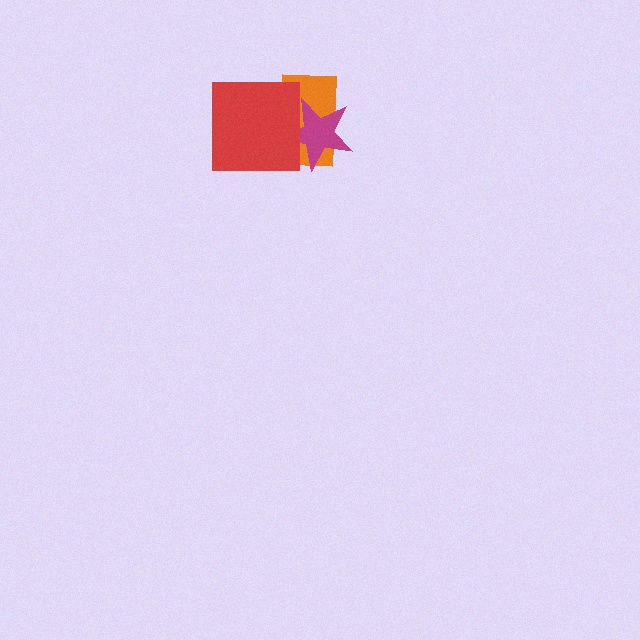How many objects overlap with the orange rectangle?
2 objects overlap with the orange rectangle.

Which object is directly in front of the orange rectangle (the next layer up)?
The magenta star is directly in front of the orange rectangle.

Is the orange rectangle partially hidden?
Yes, it is partially covered by another shape.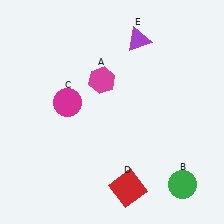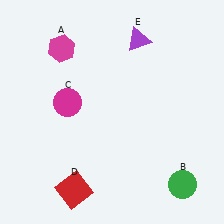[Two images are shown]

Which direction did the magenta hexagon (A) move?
The magenta hexagon (A) moved left.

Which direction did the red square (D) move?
The red square (D) moved left.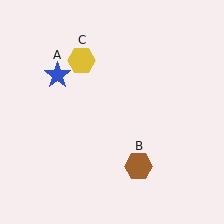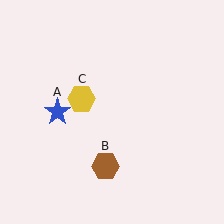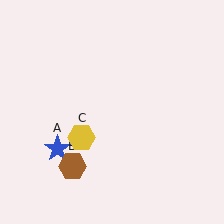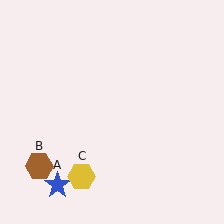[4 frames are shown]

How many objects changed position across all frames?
3 objects changed position: blue star (object A), brown hexagon (object B), yellow hexagon (object C).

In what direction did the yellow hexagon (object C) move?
The yellow hexagon (object C) moved down.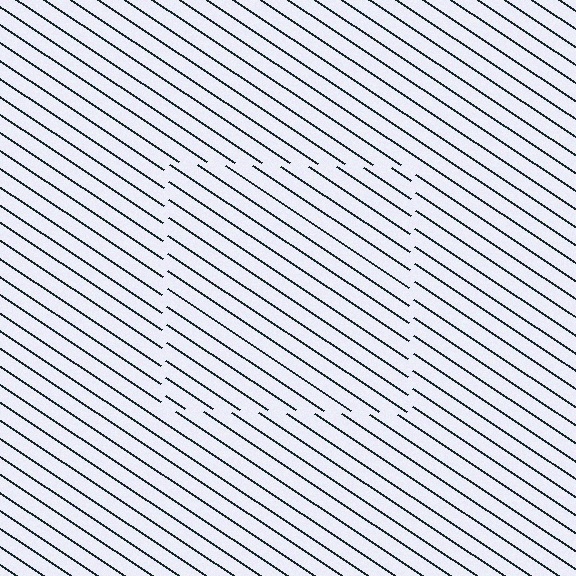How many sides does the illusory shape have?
4 sides — the line-ends trace a square.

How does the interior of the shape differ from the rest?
The interior of the shape contains the same grating, shifted by half a period — the contour is defined by the phase discontinuity where line-ends from the inner and outer gratings abut.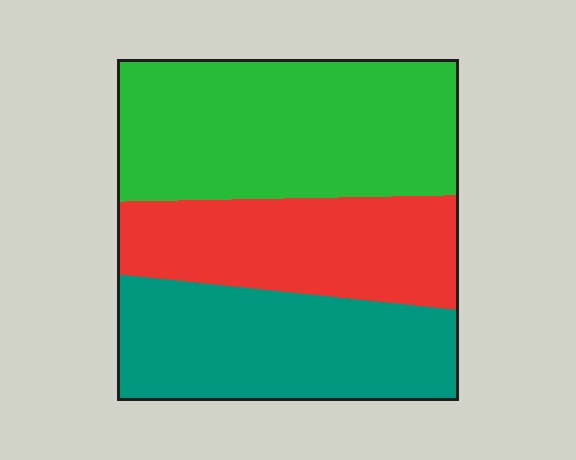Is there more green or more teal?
Green.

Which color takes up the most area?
Green, at roughly 40%.